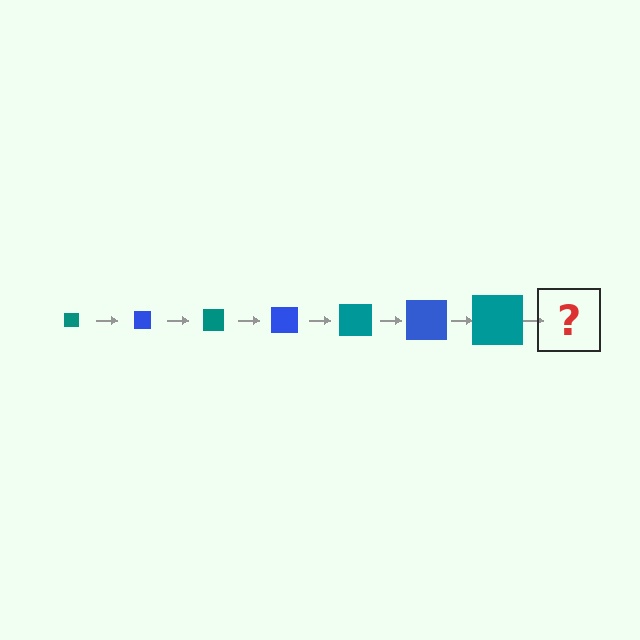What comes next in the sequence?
The next element should be a blue square, larger than the previous one.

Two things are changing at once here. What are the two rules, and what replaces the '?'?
The two rules are that the square grows larger each step and the color cycles through teal and blue. The '?' should be a blue square, larger than the previous one.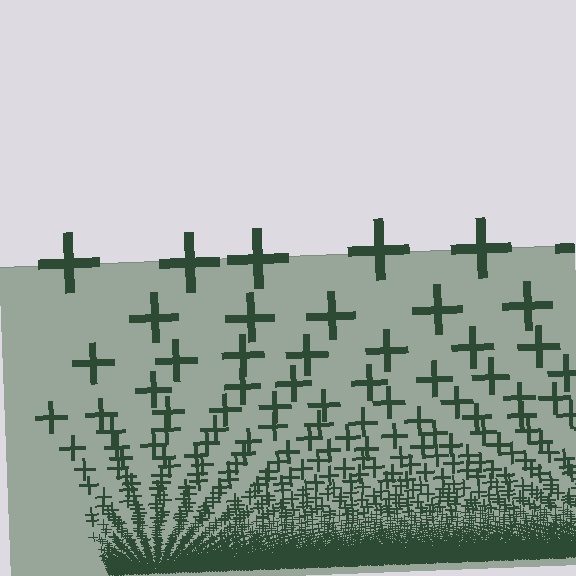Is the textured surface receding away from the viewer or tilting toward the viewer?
The surface appears to tilt toward the viewer. Texture elements get larger and sparser toward the top.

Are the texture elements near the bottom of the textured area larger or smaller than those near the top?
Smaller. The gradient is inverted — elements near the bottom are smaller and denser.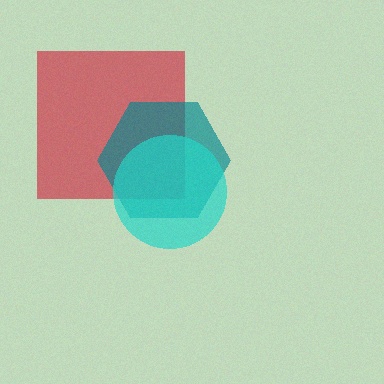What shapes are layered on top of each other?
The layered shapes are: a red square, a teal hexagon, a cyan circle.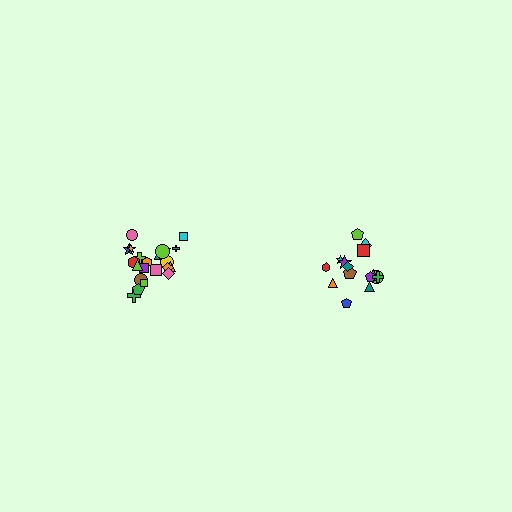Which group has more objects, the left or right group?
The left group.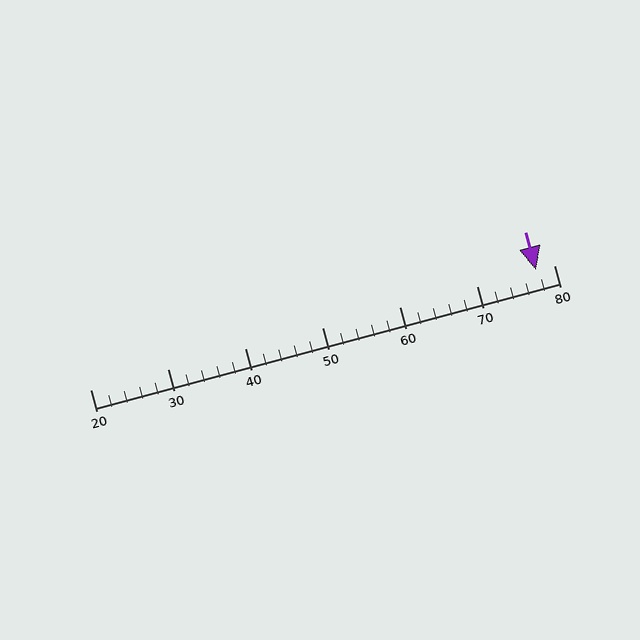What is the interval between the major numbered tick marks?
The major tick marks are spaced 10 units apart.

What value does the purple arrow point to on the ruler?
The purple arrow points to approximately 78.